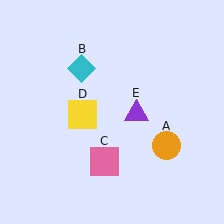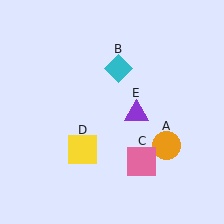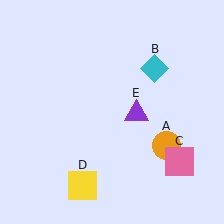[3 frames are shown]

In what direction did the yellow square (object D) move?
The yellow square (object D) moved down.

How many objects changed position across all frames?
3 objects changed position: cyan diamond (object B), pink square (object C), yellow square (object D).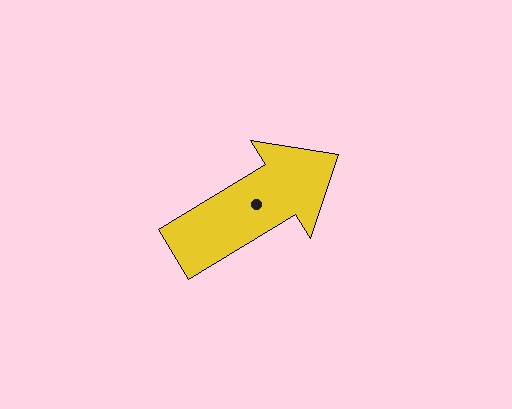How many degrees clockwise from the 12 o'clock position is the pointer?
Approximately 59 degrees.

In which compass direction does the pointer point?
Northeast.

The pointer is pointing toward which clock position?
Roughly 2 o'clock.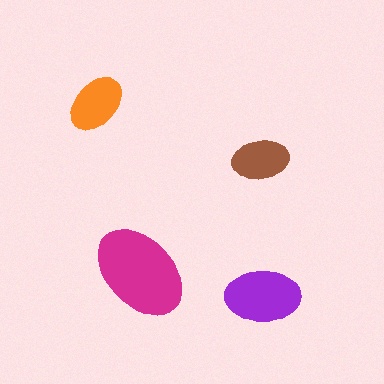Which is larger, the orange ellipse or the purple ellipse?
The purple one.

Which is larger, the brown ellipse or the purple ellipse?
The purple one.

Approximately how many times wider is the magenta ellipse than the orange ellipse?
About 1.5 times wider.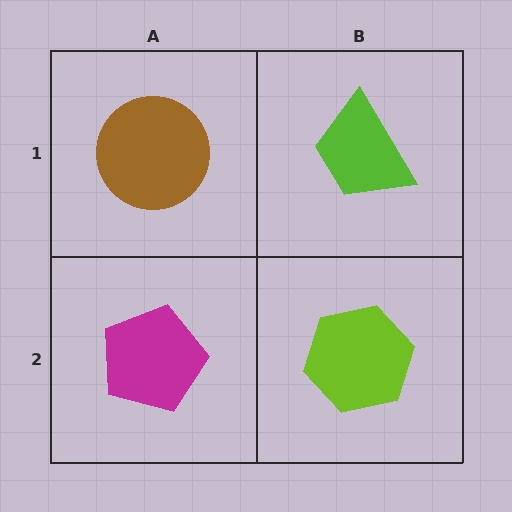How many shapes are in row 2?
2 shapes.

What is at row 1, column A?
A brown circle.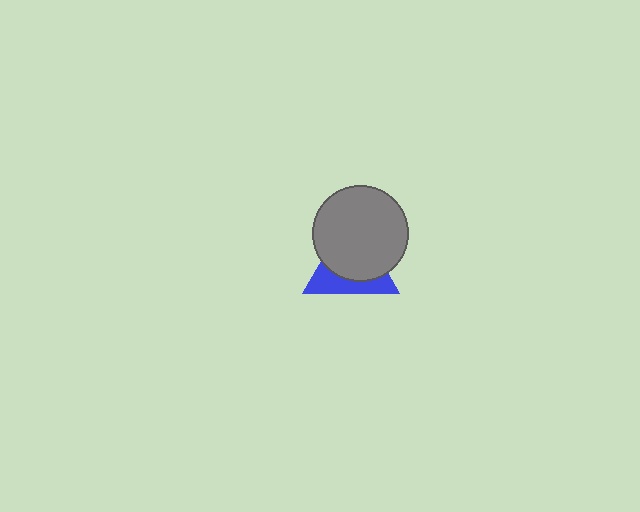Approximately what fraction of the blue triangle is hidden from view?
Roughly 63% of the blue triangle is hidden behind the gray circle.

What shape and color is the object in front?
The object in front is a gray circle.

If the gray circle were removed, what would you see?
You would see the complete blue triangle.